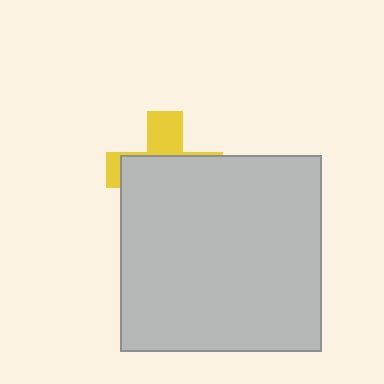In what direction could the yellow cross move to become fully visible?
The yellow cross could move up. That would shift it out from behind the light gray rectangle entirely.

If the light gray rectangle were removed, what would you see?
You would see the complete yellow cross.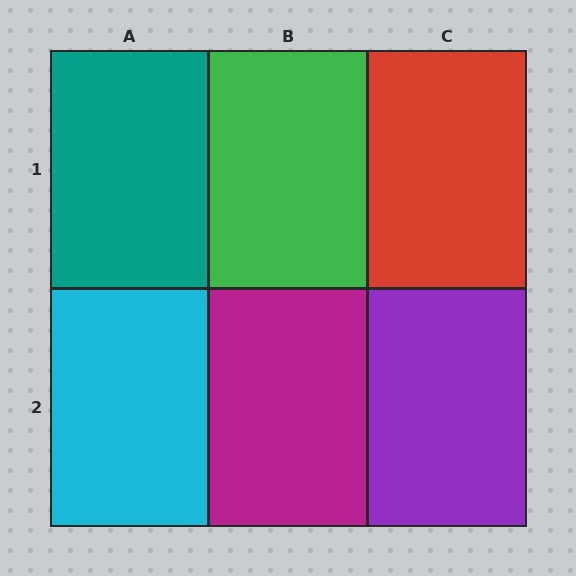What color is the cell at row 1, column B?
Green.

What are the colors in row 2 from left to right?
Cyan, magenta, purple.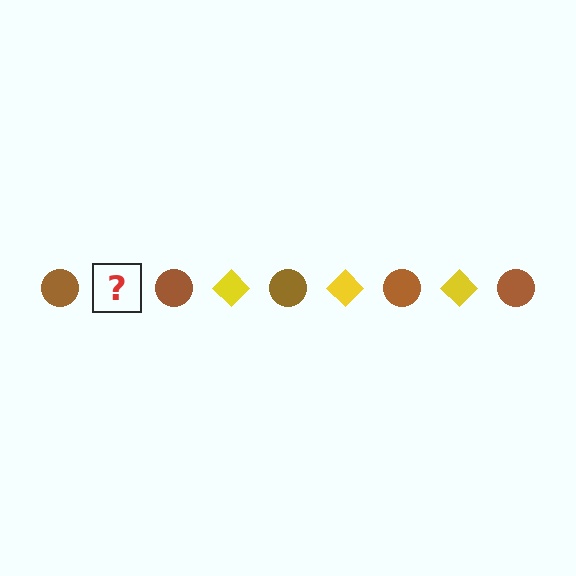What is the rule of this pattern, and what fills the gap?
The rule is that the pattern alternates between brown circle and yellow diamond. The gap should be filled with a yellow diamond.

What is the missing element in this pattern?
The missing element is a yellow diamond.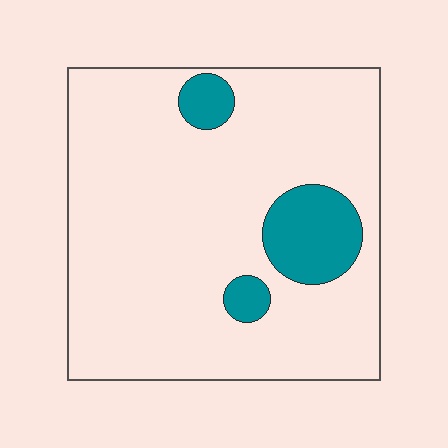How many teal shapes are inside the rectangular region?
3.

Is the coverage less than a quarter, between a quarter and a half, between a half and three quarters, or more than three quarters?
Less than a quarter.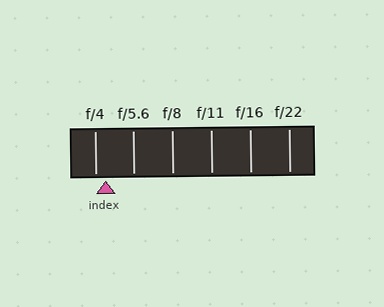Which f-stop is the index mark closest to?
The index mark is closest to f/4.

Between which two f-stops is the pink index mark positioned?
The index mark is between f/4 and f/5.6.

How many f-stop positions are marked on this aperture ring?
There are 6 f-stop positions marked.